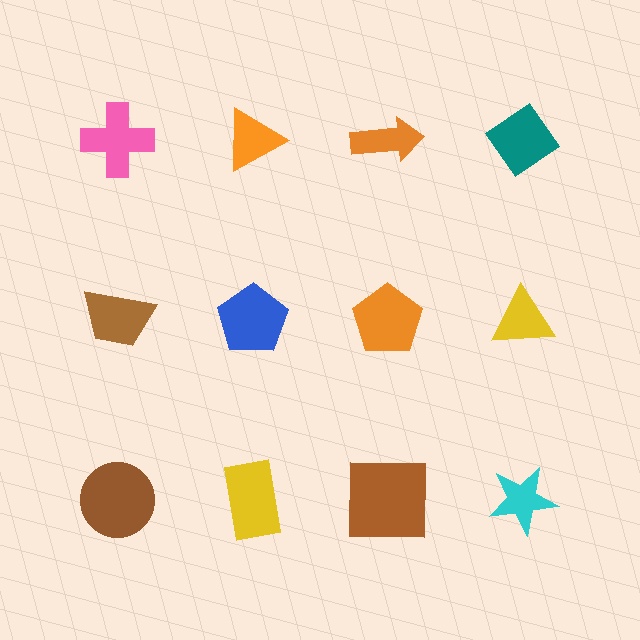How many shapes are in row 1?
4 shapes.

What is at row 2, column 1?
A brown trapezoid.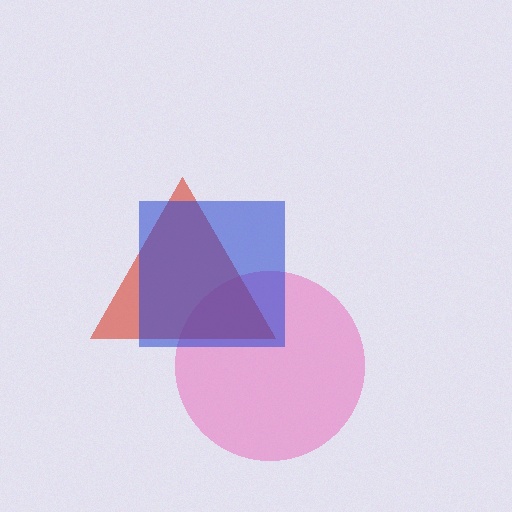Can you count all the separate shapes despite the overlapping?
Yes, there are 3 separate shapes.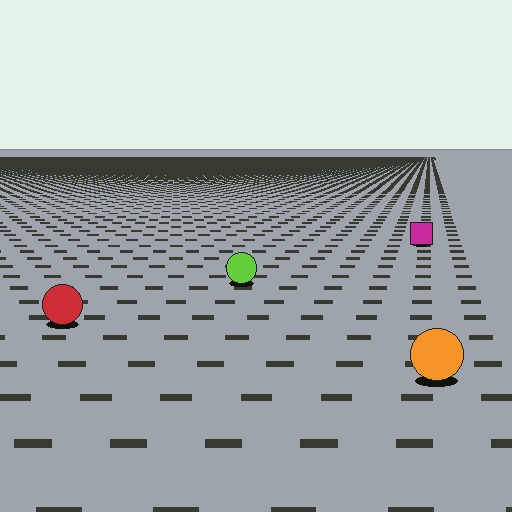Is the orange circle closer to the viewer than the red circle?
Yes. The orange circle is closer — you can tell from the texture gradient: the ground texture is coarser near it.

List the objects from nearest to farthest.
From nearest to farthest: the orange circle, the red circle, the lime circle, the magenta square.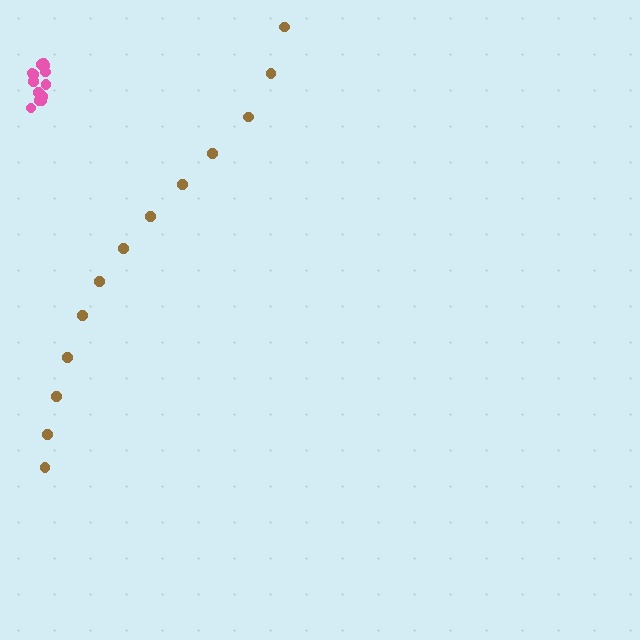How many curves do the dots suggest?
There are 2 distinct paths.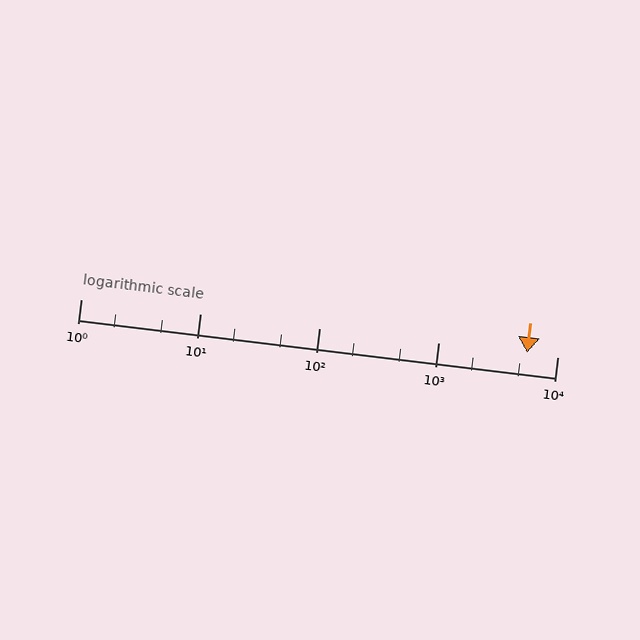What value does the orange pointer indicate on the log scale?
The pointer indicates approximately 5600.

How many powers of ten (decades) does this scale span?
The scale spans 4 decades, from 1 to 10000.